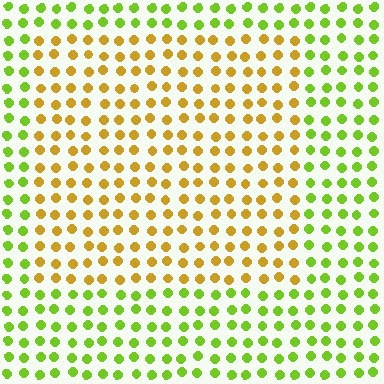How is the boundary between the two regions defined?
The boundary is defined purely by a slight shift in hue (about 47 degrees). Spacing, size, and orientation are identical on both sides.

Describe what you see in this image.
The image is filled with small lime elements in a uniform arrangement. A rectangle-shaped region is visible where the elements are tinted to a slightly different hue, forming a subtle color boundary.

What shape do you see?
I see a rectangle.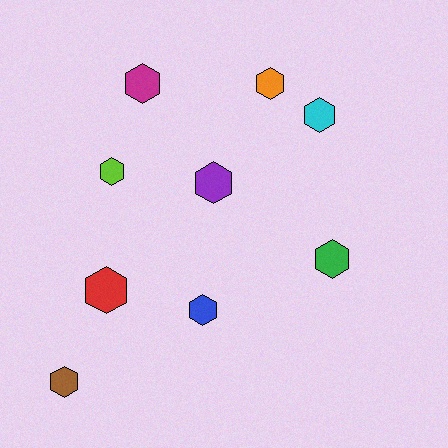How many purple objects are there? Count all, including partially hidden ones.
There is 1 purple object.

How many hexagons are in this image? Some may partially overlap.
There are 9 hexagons.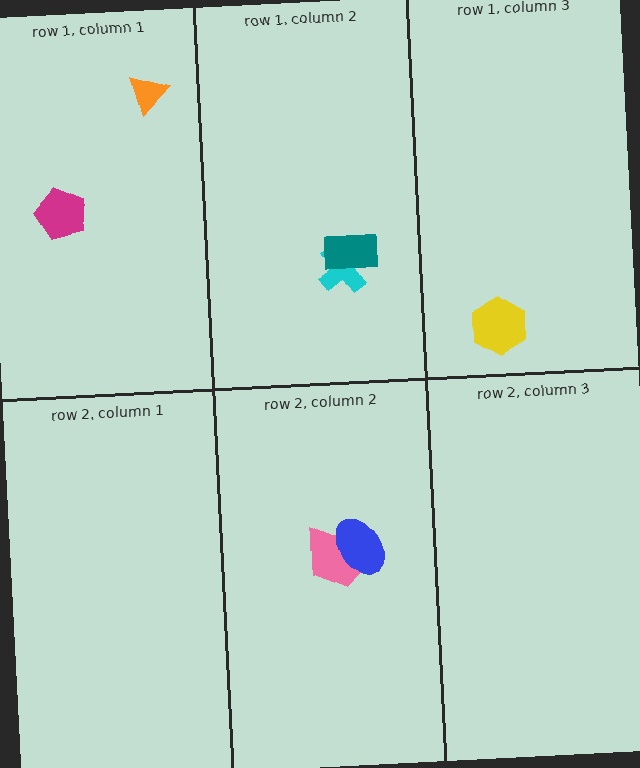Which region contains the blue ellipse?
The row 2, column 2 region.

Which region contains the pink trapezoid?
The row 2, column 2 region.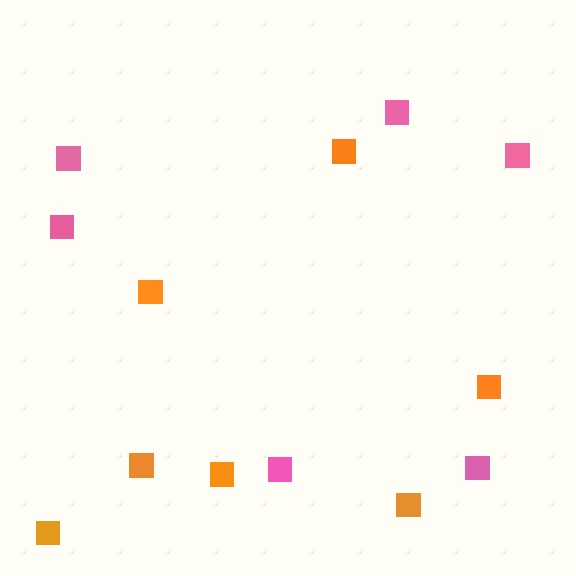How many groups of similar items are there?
There are 2 groups: one group of orange squares (7) and one group of pink squares (6).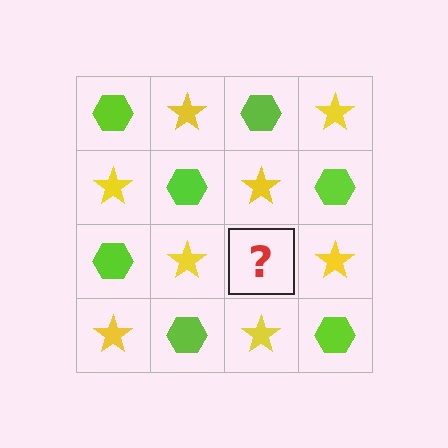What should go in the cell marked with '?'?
The missing cell should contain a lime hexagon.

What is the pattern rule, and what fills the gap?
The rule is that it alternates lime hexagon and yellow star in a checkerboard pattern. The gap should be filled with a lime hexagon.